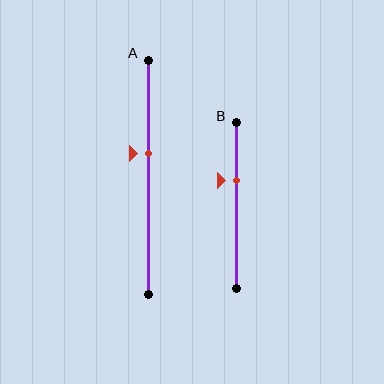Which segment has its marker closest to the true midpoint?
Segment A has its marker closest to the true midpoint.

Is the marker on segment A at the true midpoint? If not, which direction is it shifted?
No, the marker on segment A is shifted upward by about 10% of the segment length.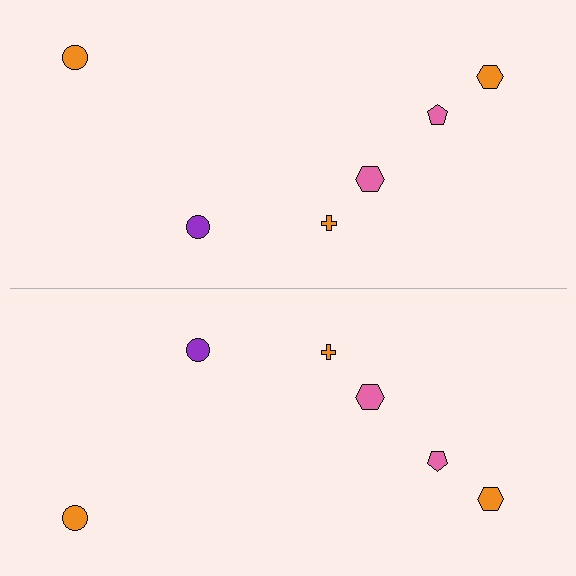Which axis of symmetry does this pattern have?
The pattern has a horizontal axis of symmetry running through the center of the image.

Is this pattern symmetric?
Yes, this pattern has bilateral (reflection) symmetry.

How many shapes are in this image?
There are 12 shapes in this image.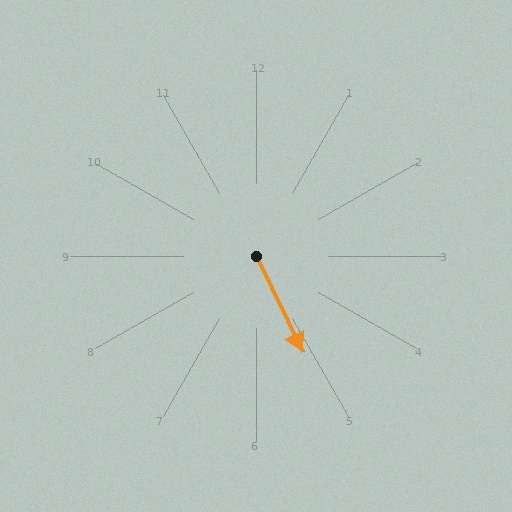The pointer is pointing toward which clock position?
Roughly 5 o'clock.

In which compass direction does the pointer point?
Southeast.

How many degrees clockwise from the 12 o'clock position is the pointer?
Approximately 154 degrees.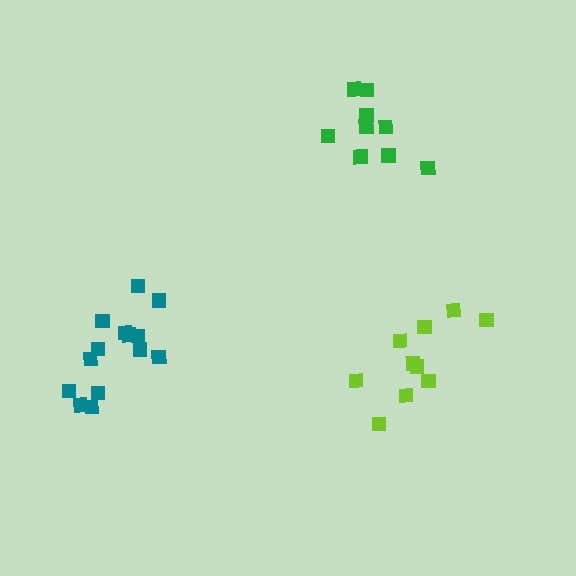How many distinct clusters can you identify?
There are 3 distinct clusters.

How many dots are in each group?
Group 1: 9 dots, Group 2: 14 dots, Group 3: 10 dots (33 total).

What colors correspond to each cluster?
The clusters are colored: green, teal, lime.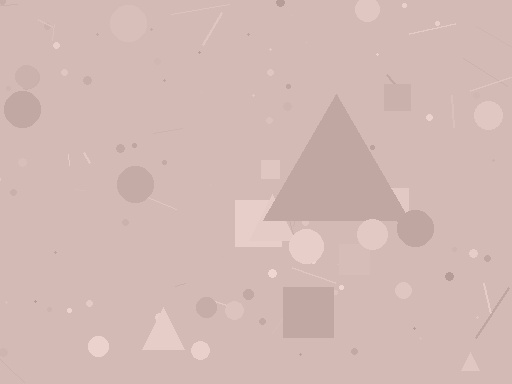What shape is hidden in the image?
A triangle is hidden in the image.